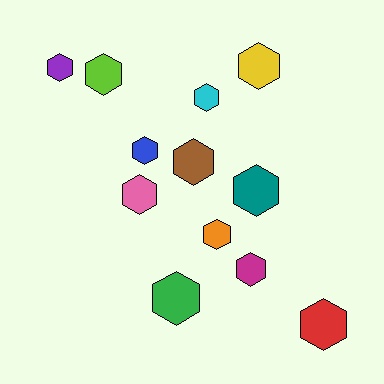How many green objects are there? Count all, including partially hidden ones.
There is 1 green object.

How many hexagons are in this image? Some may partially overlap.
There are 12 hexagons.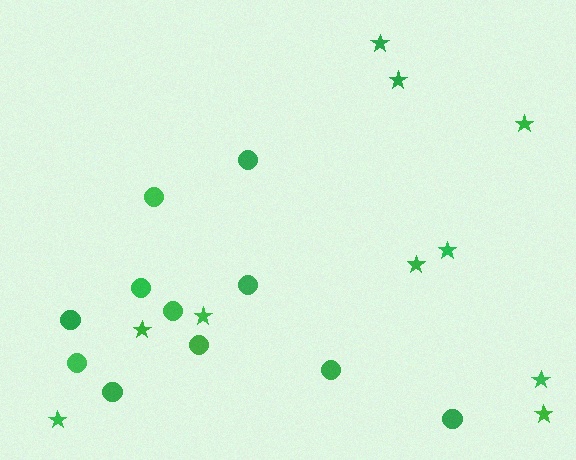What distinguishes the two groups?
There are 2 groups: one group of stars (10) and one group of circles (11).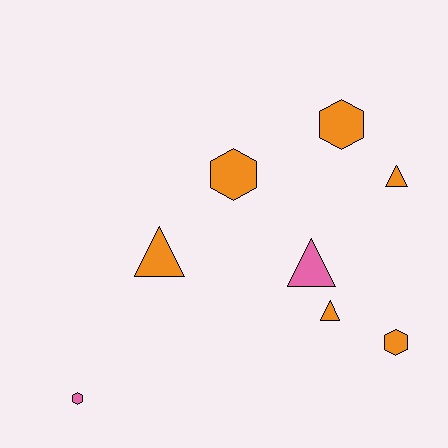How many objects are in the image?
There are 8 objects.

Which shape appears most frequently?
Triangle, with 4 objects.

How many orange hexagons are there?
There are 3 orange hexagons.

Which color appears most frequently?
Orange, with 6 objects.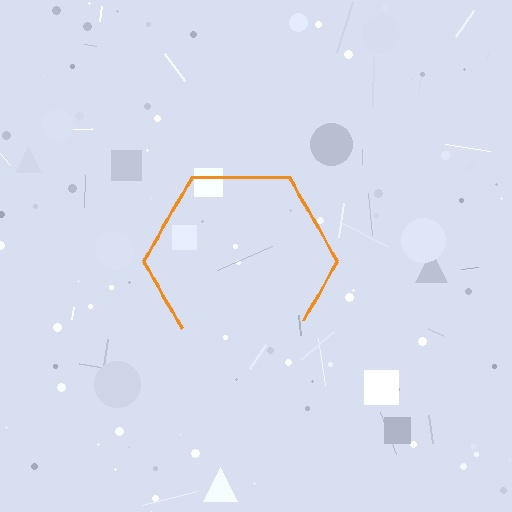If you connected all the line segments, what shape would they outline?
They would outline a hexagon.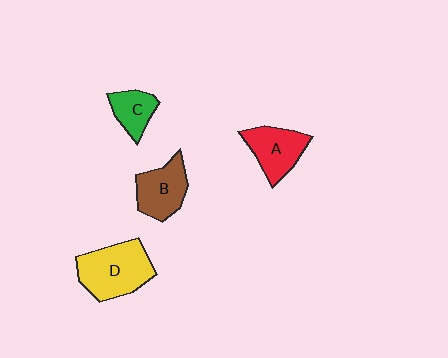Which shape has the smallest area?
Shape C (green).